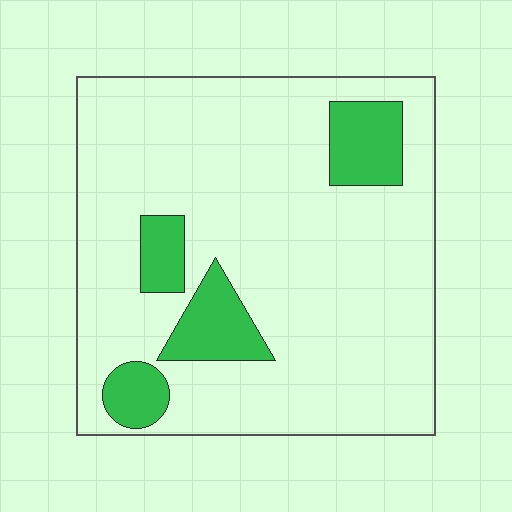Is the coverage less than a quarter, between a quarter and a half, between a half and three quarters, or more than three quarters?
Less than a quarter.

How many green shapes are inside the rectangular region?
4.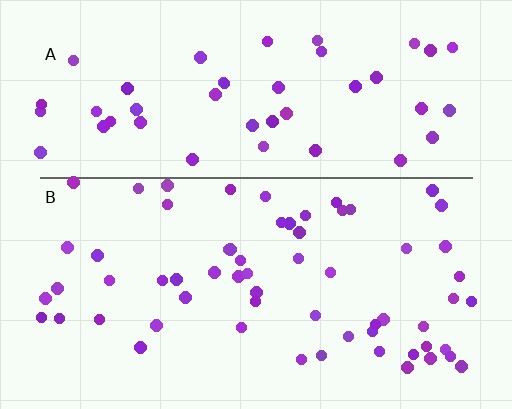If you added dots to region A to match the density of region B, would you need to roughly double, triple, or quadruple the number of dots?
Approximately double.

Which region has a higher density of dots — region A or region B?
B (the bottom).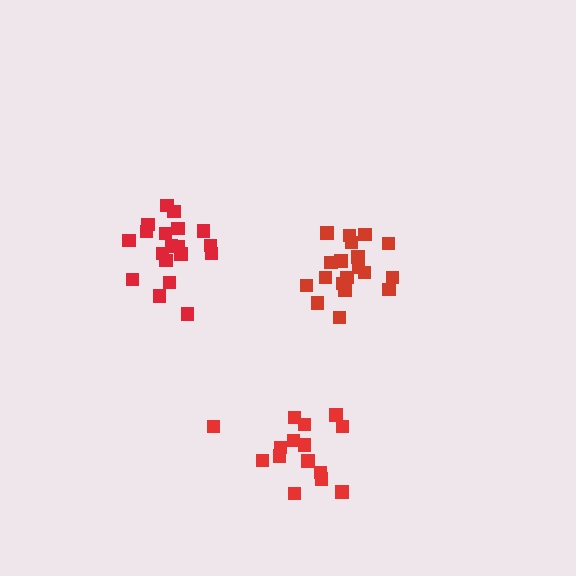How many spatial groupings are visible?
There are 3 spatial groupings.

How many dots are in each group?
Group 1: 19 dots, Group 2: 15 dots, Group 3: 19 dots (53 total).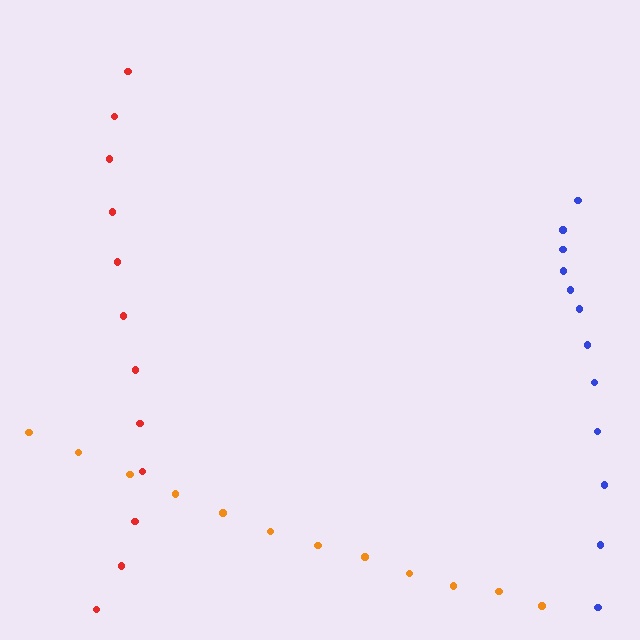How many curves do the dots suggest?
There are 3 distinct paths.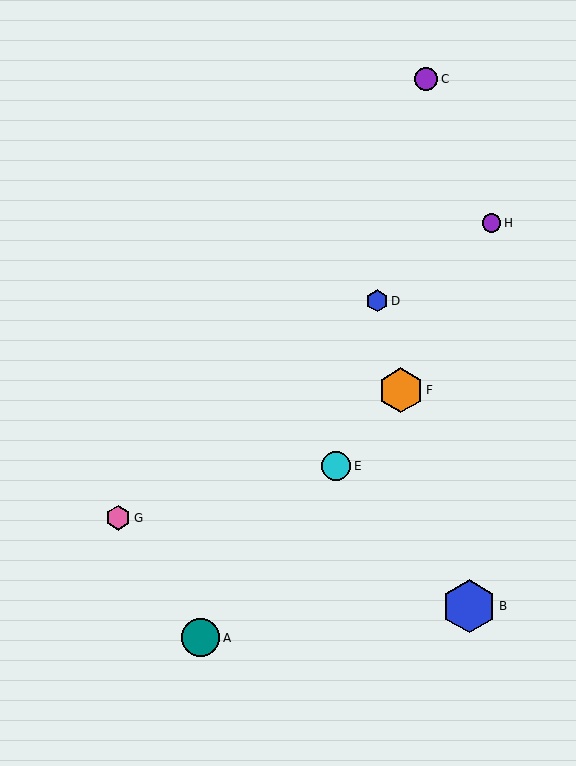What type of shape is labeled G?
Shape G is a pink hexagon.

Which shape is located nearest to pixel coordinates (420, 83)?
The purple circle (labeled C) at (426, 79) is nearest to that location.